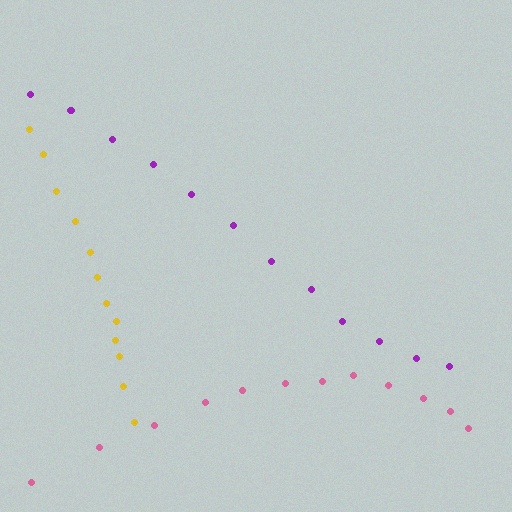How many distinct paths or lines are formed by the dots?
There are 3 distinct paths.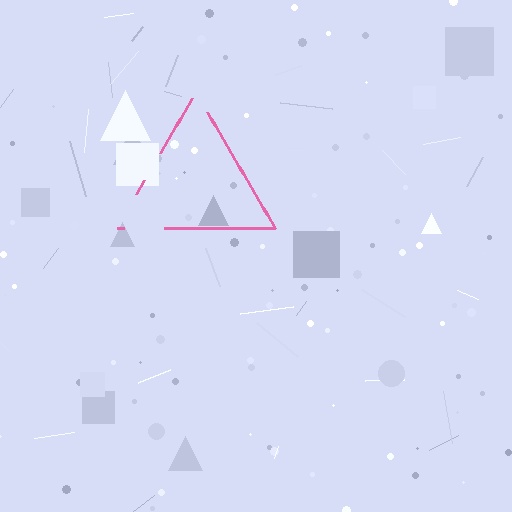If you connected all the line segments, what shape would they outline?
They would outline a triangle.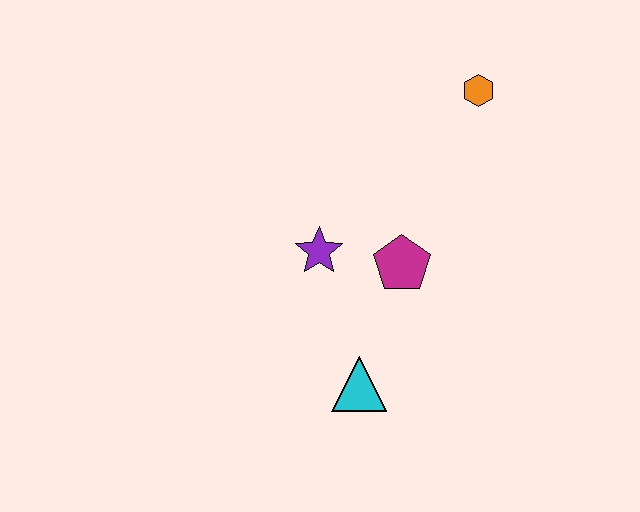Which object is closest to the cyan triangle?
The magenta pentagon is closest to the cyan triangle.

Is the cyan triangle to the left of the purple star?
No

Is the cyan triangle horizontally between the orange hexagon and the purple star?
Yes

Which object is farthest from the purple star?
The orange hexagon is farthest from the purple star.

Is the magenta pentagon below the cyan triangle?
No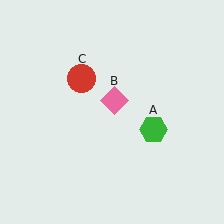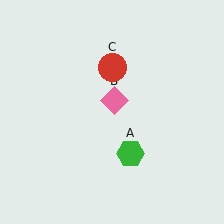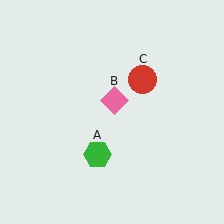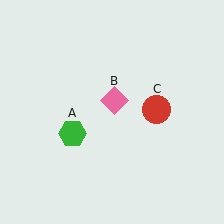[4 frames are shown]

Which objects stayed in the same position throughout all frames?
Pink diamond (object B) remained stationary.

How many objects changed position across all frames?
2 objects changed position: green hexagon (object A), red circle (object C).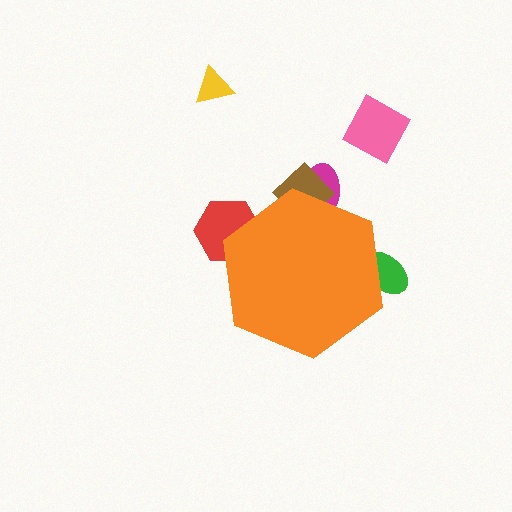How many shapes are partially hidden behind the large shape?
4 shapes are partially hidden.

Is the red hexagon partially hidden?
Yes, the red hexagon is partially hidden behind the orange hexagon.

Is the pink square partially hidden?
No, the pink square is fully visible.